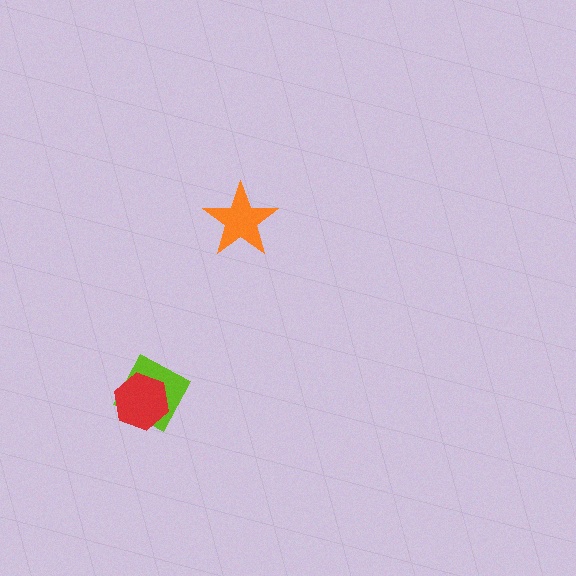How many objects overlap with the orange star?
0 objects overlap with the orange star.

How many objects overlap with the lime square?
1 object overlaps with the lime square.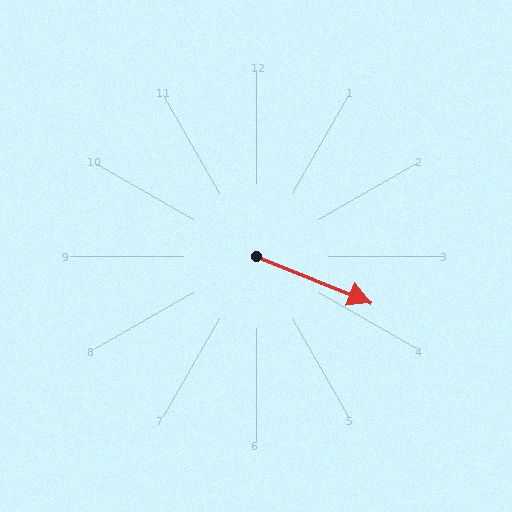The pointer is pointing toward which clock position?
Roughly 4 o'clock.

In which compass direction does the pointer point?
East.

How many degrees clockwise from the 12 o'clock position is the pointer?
Approximately 112 degrees.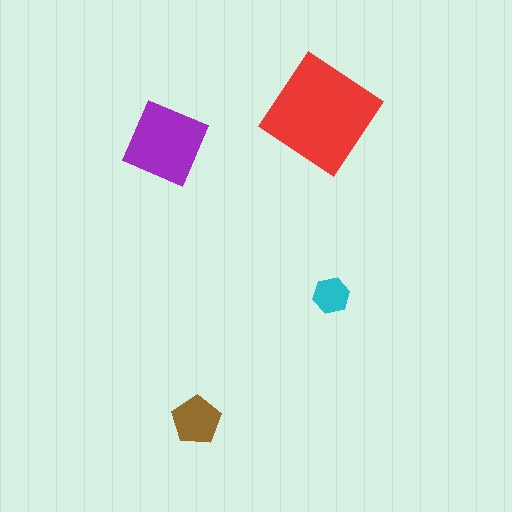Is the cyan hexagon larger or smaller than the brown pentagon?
Smaller.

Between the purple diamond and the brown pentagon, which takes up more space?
The purple diamond.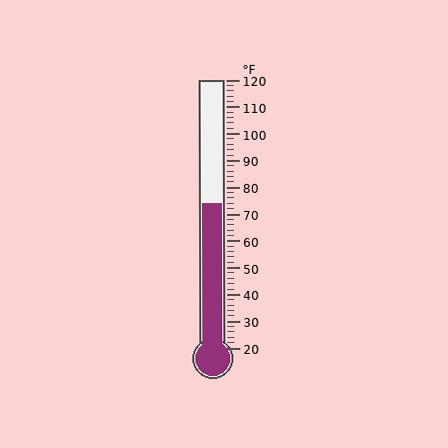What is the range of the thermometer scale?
The thermometer scale ranges from 20°F to 120°F.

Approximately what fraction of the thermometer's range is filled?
The thermometer is filled to approximately 55% of its range.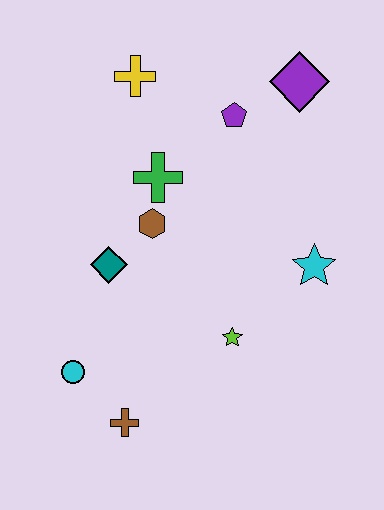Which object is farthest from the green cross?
The brown cross is farthest from the green cross.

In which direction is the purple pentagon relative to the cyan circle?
The purple pentagon is above the cyan circle.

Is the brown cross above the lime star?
No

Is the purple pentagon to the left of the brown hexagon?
No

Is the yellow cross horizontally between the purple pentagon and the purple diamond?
No